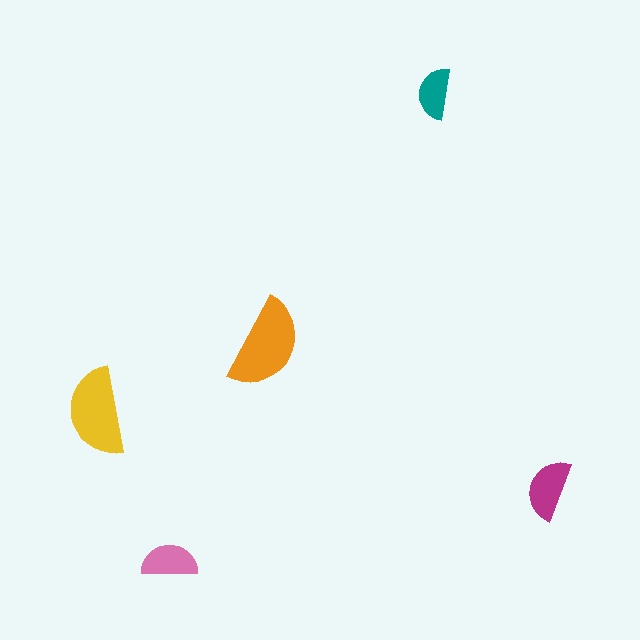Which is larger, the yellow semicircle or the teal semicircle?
The yellow one.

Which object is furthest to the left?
The yellow semicircle is leftmost.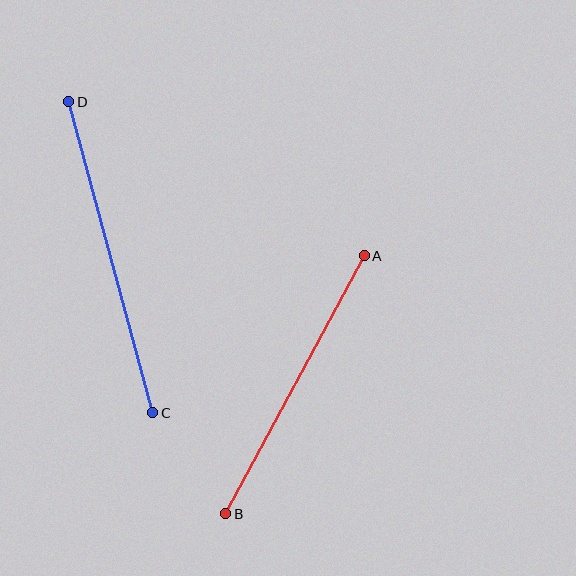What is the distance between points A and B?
The distance is approximately 293 pixels.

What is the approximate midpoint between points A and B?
The midpoint is at approximately (295, 385) pixels.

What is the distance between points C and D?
The distance is approximately 322 pixels.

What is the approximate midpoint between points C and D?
The midpoint is at approximately (111, 257) pixels.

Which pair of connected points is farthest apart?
Points C and D are farthest apart.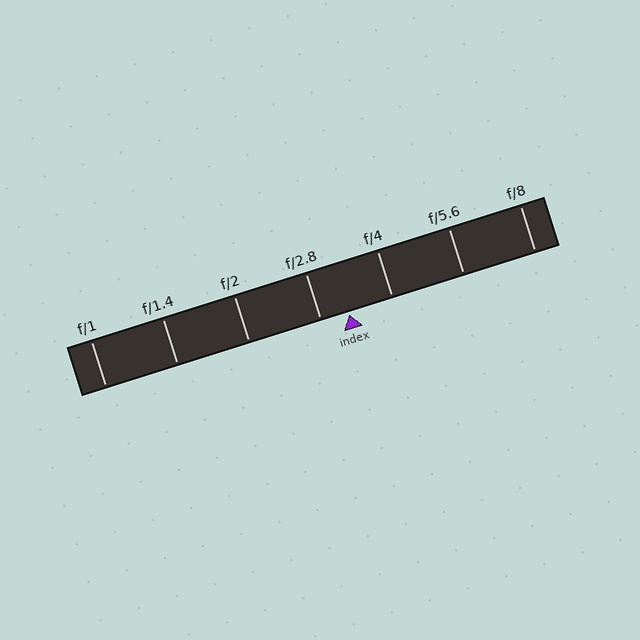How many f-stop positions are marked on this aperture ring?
There are 7 f-stop positions marked.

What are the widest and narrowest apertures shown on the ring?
The widest aperture shown is f/1 and the narrowest is f/8.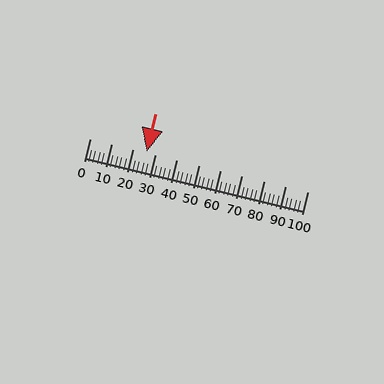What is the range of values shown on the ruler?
The ruler shows values from 0 to 100.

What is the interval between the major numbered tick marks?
The major tick marks are spaced 10 units apart.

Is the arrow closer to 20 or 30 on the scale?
The arrow is closer to 30.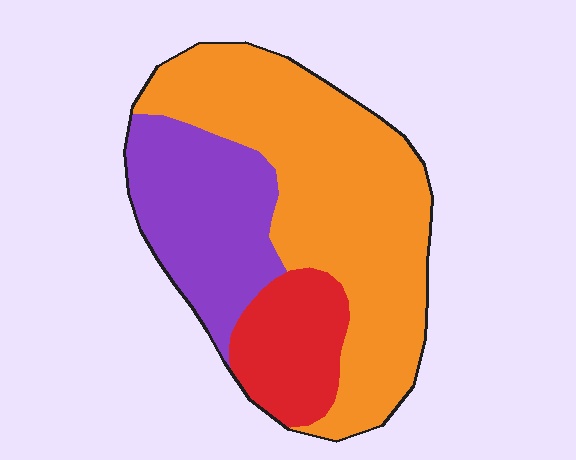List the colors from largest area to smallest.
From largest to smallest: orange, purple, red.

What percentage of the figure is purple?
Purple covers around 25% of the figure.